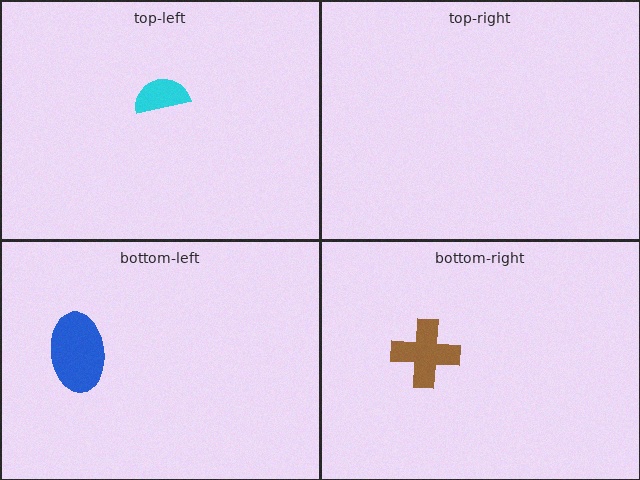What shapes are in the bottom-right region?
The brown cross.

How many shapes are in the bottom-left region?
1.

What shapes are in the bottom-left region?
The blue ellipse.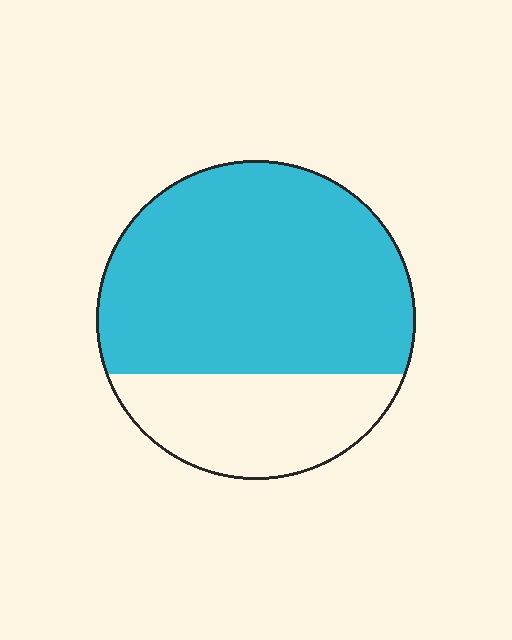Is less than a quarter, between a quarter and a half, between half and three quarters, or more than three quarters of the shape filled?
Between half and three quarters.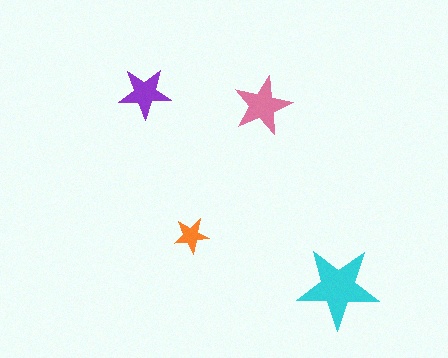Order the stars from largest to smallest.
the cyan one, the pink one, the purple one, the orange one.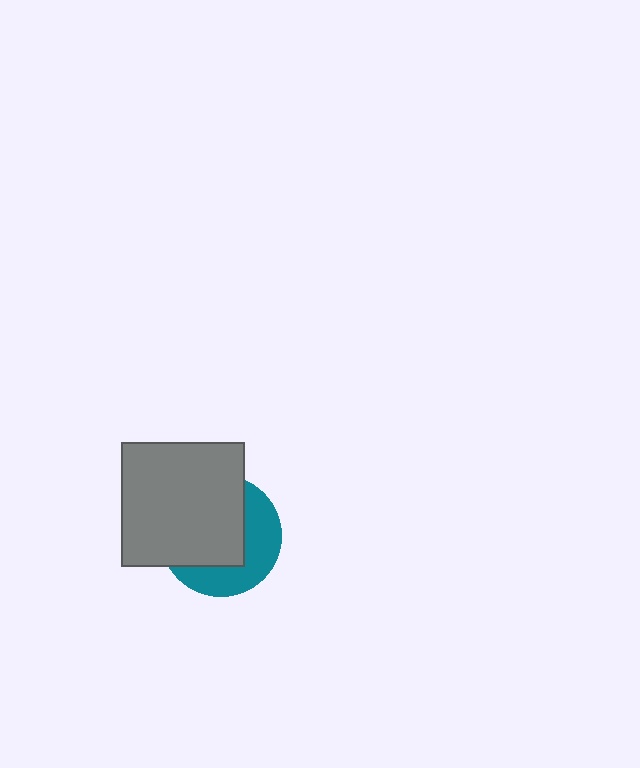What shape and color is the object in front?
The object in front is a gray square.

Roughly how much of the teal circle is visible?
A small part of it is visible (roughly 40%).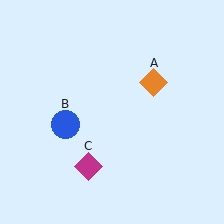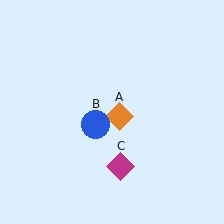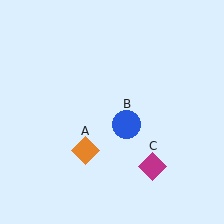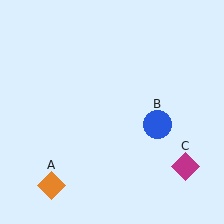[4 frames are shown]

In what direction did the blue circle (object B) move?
The blue circle (object B) moved right.